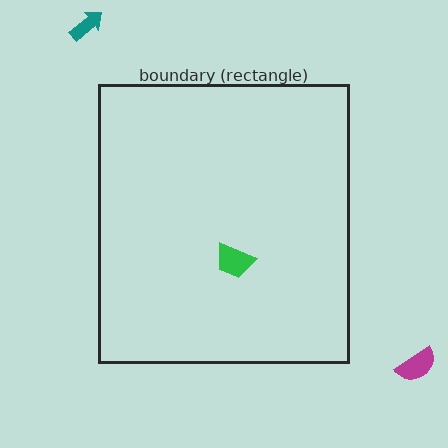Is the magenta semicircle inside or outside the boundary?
Outside.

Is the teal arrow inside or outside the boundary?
Outside.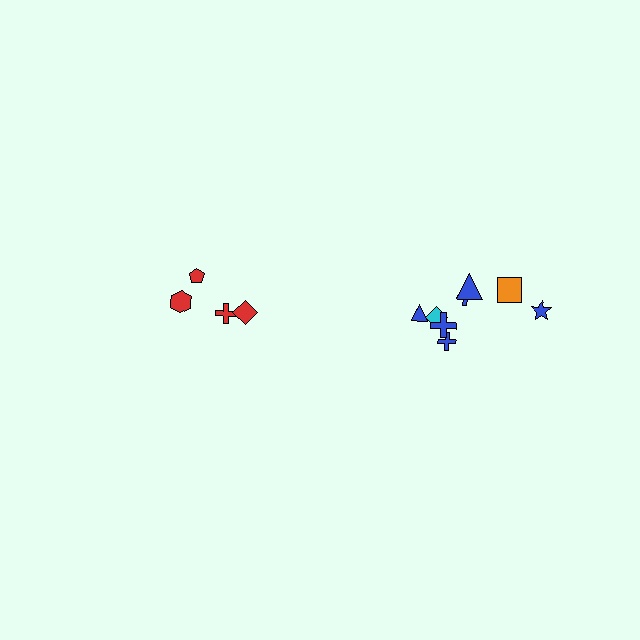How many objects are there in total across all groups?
There are 12 objects.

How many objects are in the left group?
There are 4 objects.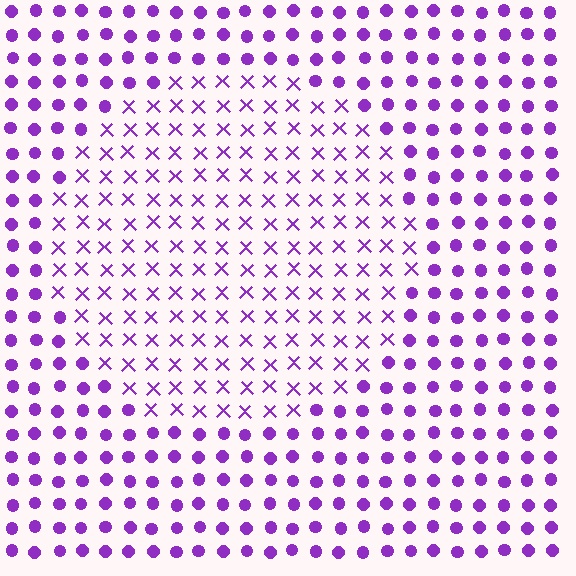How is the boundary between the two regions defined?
The boundary is defined by a change in element shape: X marks inside vs. circles outside. All elements share the same color and spacing.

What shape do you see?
I see a circle.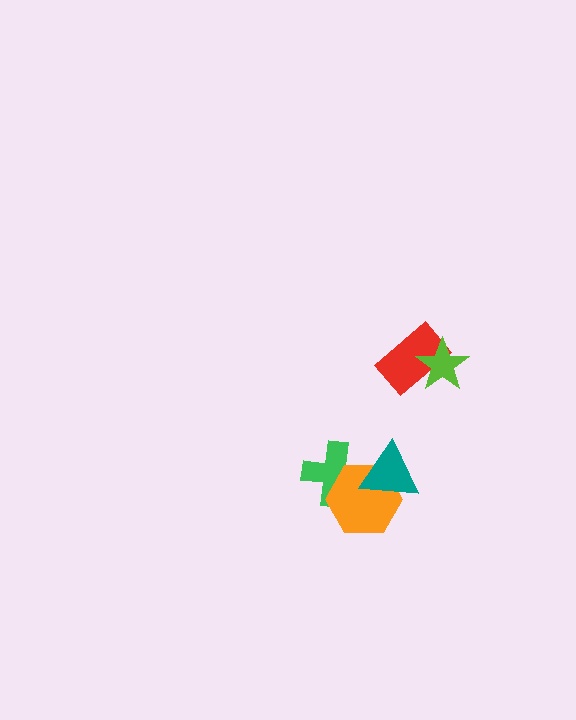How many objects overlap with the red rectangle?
1 object overlaps with the red rectangle.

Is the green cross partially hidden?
Yes, it is partially covered by another shape.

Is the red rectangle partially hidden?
Yes, it is partially covered by another shape.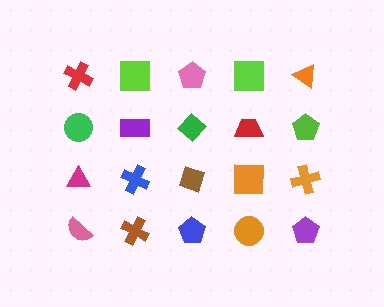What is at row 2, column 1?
A green circle.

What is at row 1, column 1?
A red cross.